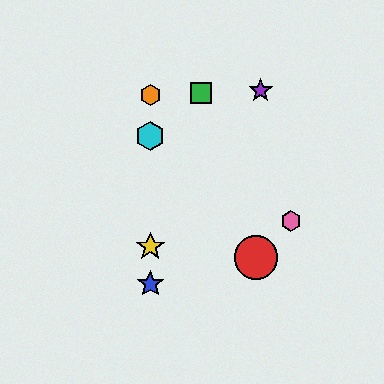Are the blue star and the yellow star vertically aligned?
Yes, both are at x≈150.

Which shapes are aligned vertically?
The blue star, the yellow star, the orange hexagon, the cyan hexagon are aligned vertically.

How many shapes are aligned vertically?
4 shapes (the blue star, the yellow star, the orange hexagon, the cyan hexagon) are aligned vertically.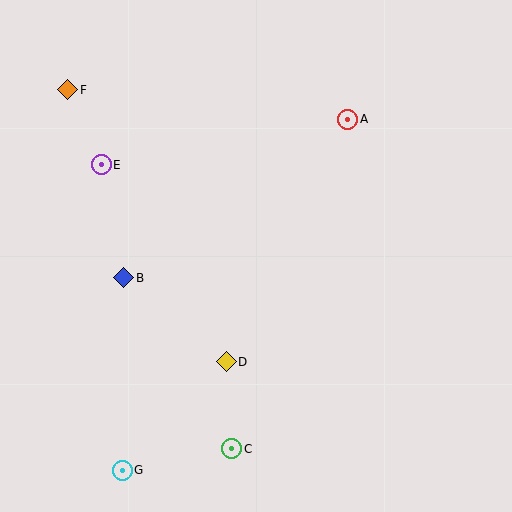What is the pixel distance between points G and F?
The distance between G and F is 384 pixels.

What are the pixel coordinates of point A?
Point A is at (348, 119).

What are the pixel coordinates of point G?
Point G is at (122, 470).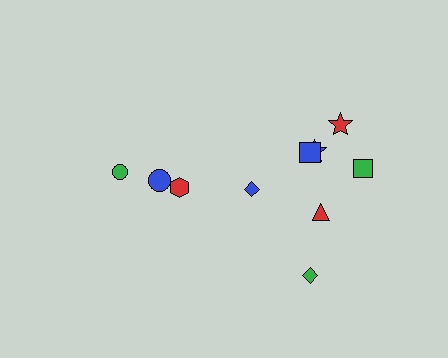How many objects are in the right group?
There are 6 objects.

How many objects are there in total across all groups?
There are 10 objects.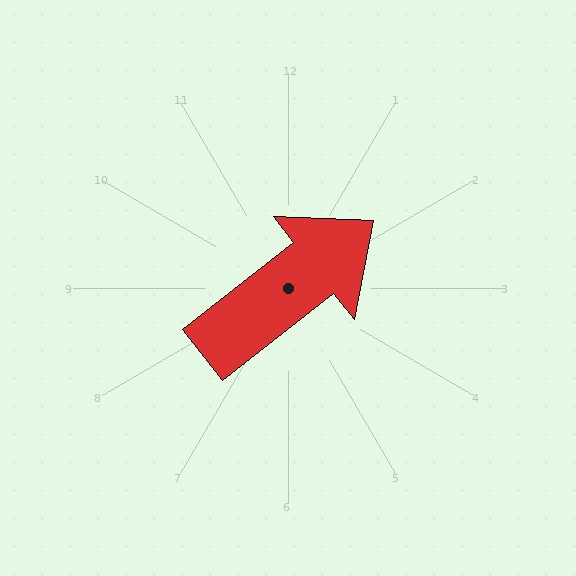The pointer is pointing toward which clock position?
Roughly 2 o'clock.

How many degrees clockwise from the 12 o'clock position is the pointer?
Approximately 52 degrees.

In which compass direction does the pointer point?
Northeast.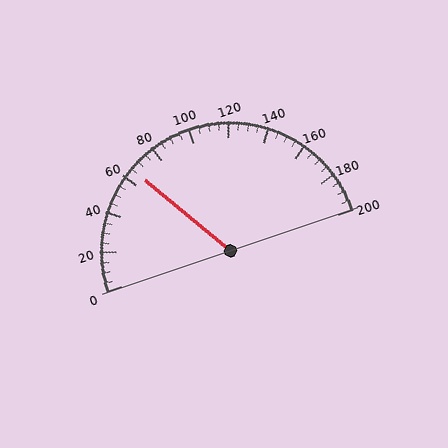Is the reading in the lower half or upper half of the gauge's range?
The reading is in the lower half of the range (0 to 200).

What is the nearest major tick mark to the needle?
The nearest major tick mark is 60.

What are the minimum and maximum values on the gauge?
The gauge ranges from 0 to 200.